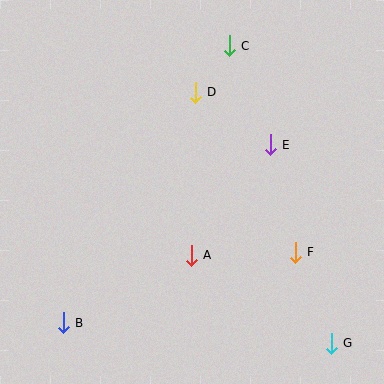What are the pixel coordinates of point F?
Point F is at (295, 252).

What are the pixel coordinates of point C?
Point C is at (229, 46).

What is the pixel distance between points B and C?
The distance between B and C is 322 pixels.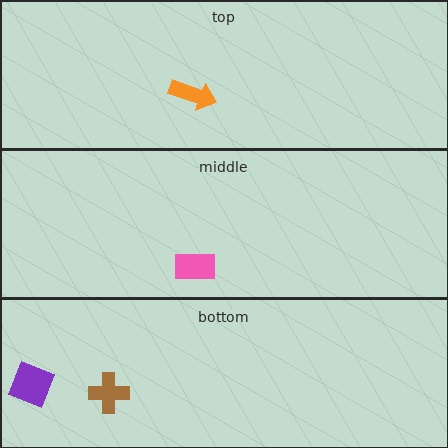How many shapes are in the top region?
1.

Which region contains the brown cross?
The bottom region.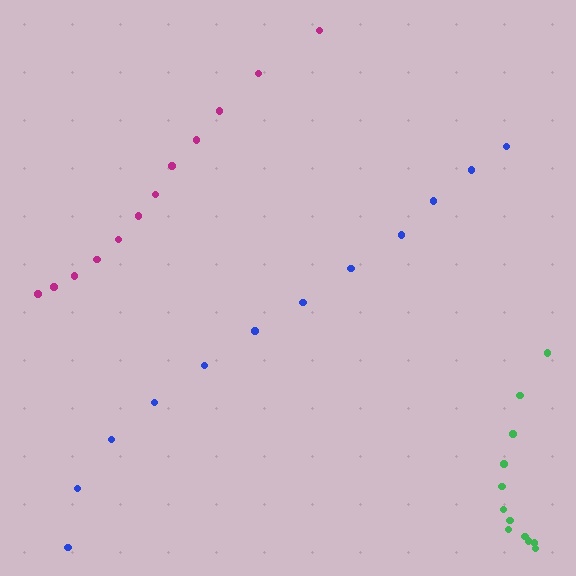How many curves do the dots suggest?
There are 3 distinct paths.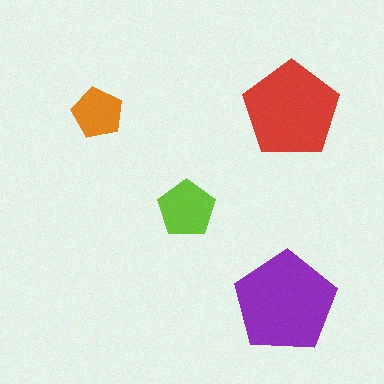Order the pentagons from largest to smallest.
the purple one, the red one, the lime one, the orange one.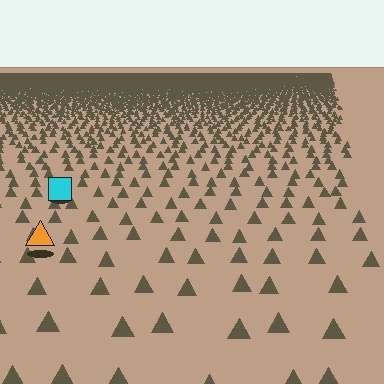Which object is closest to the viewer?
The orange triangle is closest. The texture marks near it are larger and more spread out.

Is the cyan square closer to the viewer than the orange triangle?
No. The orange triangle is closer — you can tell from the texture gradient: the ground texture is coarser near it.